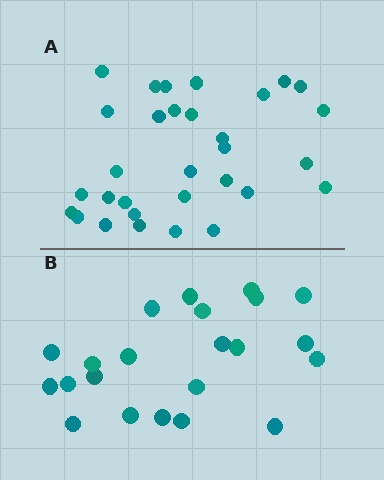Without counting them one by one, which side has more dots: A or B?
Region A (the top region) has more dots.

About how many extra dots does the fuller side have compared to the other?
Region A has roughly 8 or so more dots than region B.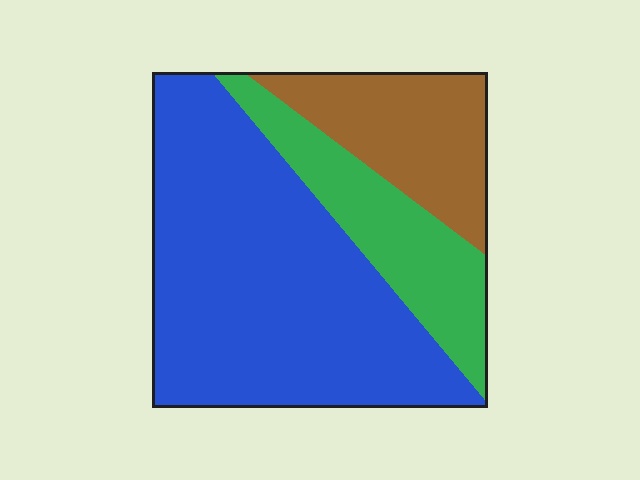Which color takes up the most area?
Blue, at roughly 60%.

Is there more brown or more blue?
Blue.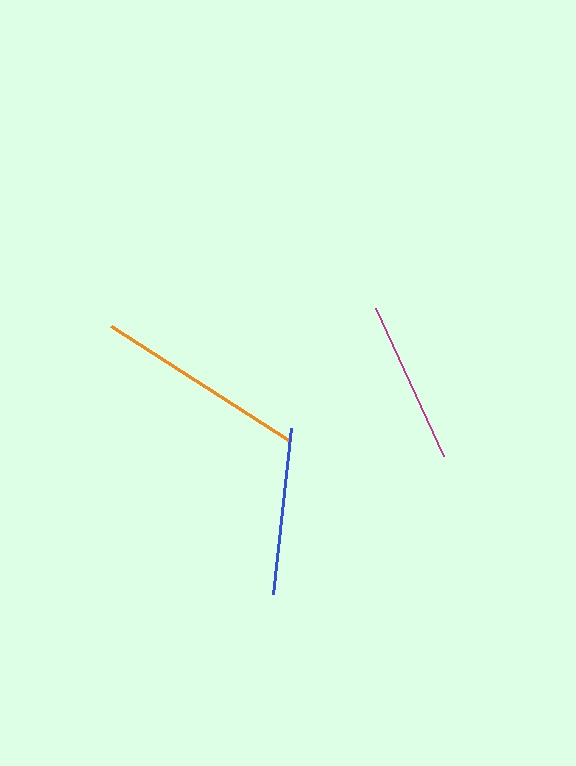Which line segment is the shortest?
The magenta line is the shortest at approximately 162 pixels.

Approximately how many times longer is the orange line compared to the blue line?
The orange line is approximately 1.3 times the length of the blue line.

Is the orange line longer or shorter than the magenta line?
The orange line is longer than the magenta line.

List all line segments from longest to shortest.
From longest to shortest: orange, blue, magenta.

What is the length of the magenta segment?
The magenta segment is approximately 162 pixels long.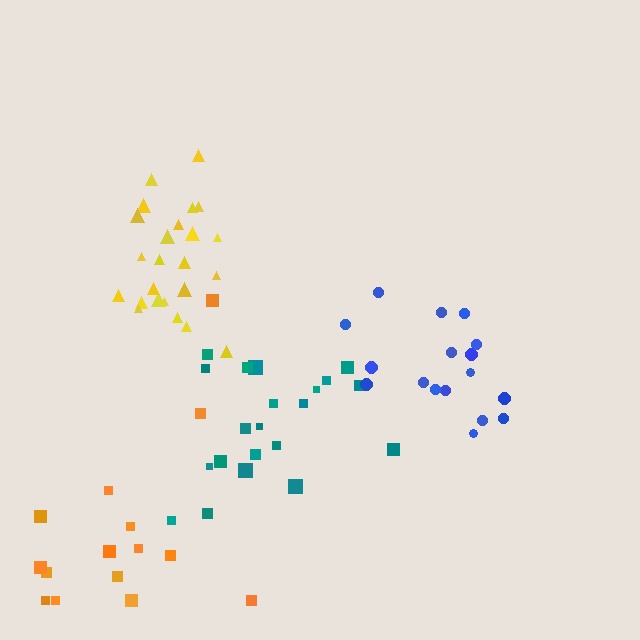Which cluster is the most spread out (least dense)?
Orange.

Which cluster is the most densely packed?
Yellow.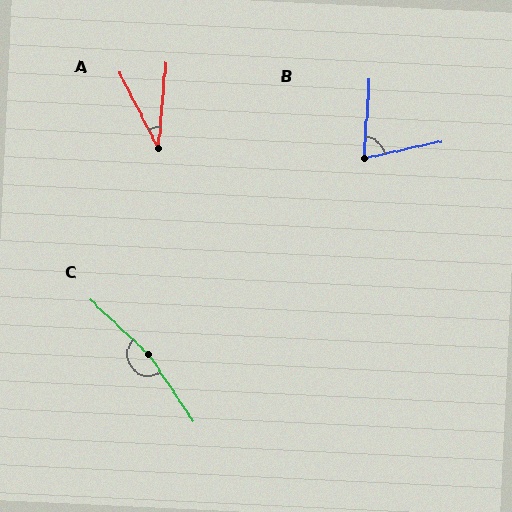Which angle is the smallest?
A, at approximately 32 degrees.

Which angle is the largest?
C, at approximately 167 degrees.